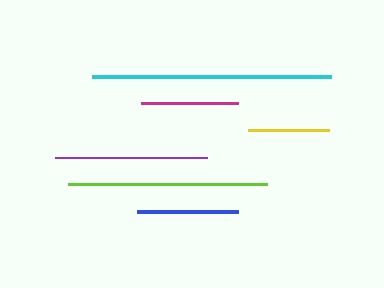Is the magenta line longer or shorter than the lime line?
The lime line is longer than the magenta line.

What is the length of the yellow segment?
The yellow segment is approximately 80 pixels long.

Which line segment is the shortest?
The yellow line is the shortest at approximately 80 pixels.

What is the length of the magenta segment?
The magenta segment is approximately 97 pixels long.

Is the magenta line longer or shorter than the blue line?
The blue line is longer than the magenta line.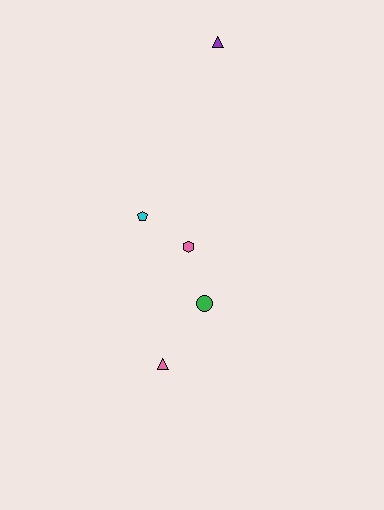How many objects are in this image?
There are 5 objects.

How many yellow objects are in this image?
There are no yellow objects.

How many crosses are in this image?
There are no crosses.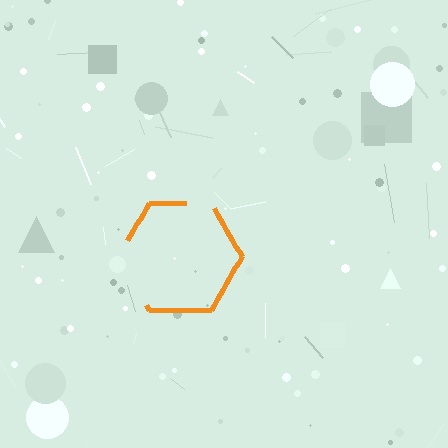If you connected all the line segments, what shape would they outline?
They would outline a hexagon.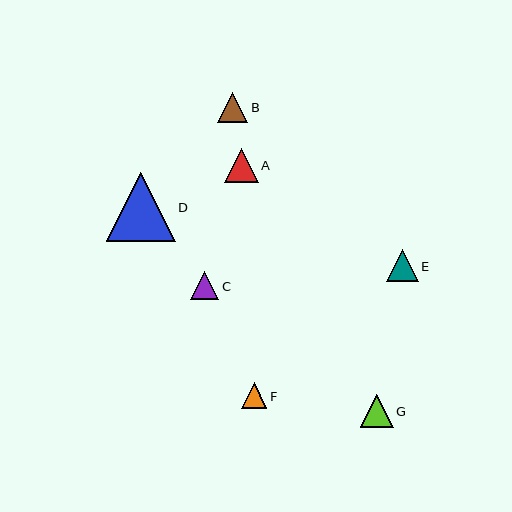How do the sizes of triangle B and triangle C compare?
Triangle B and triangle C are approximately the same size.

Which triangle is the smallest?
Triangle F is the smallest with a size of approximately 25 pixels.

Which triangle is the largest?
Triangle D is the largest with a size of approximately 69 pixels.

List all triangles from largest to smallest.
From largest to smallest: D, A, G, E, B, C, F.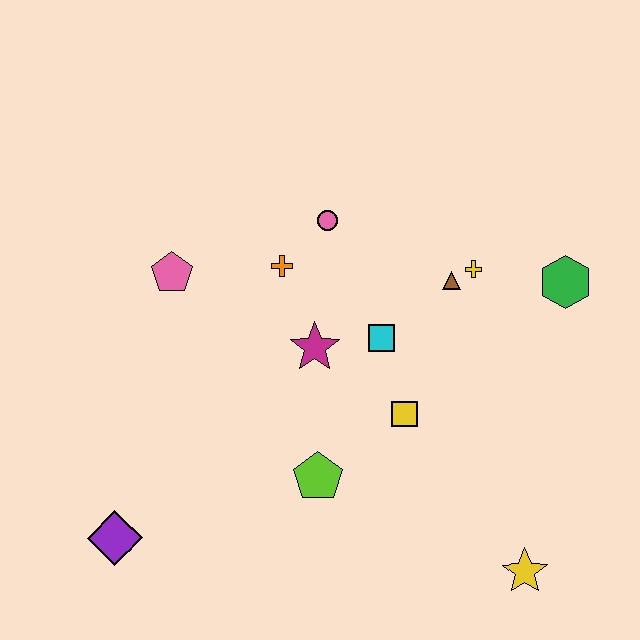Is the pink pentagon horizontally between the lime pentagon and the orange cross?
No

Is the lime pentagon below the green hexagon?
Yes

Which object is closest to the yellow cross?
The brown triangle is closest to the yellow cross.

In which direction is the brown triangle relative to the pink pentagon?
The brown triangle is to the right of the pink pentagon.